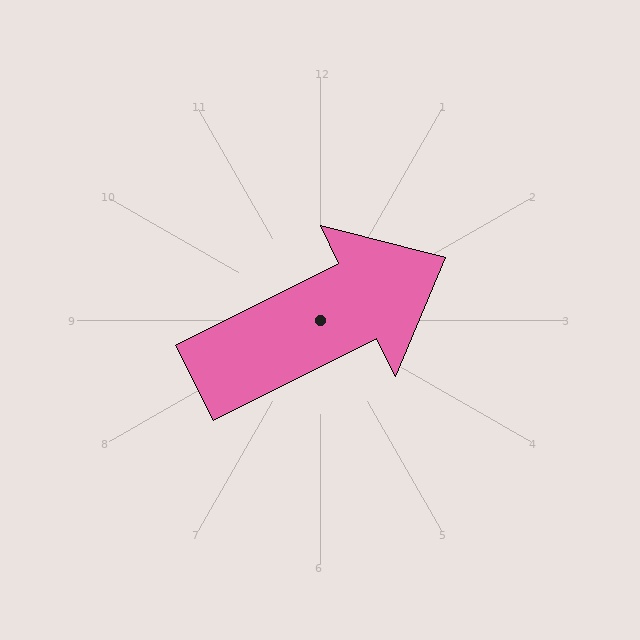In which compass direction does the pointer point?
Northeast.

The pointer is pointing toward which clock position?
Roughly 2 o'clock.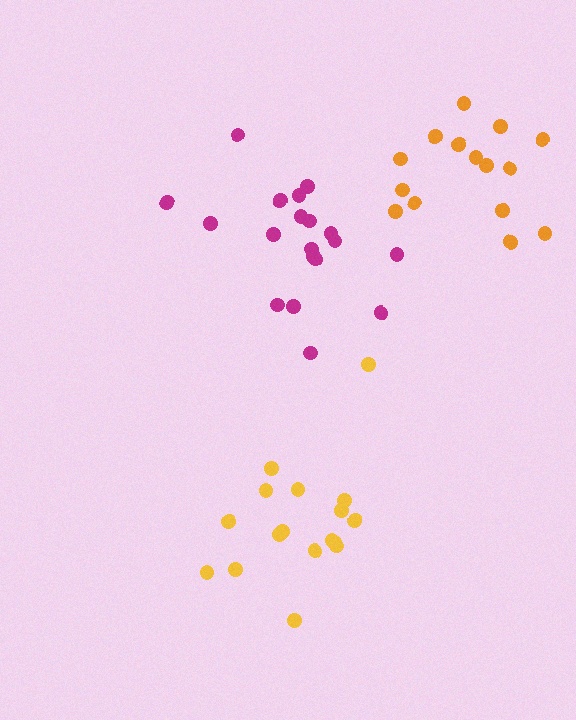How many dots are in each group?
Group 1: 17 dots, Group 2: 19 dots, Group 3: 15 dots (51 total).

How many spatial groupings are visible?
There are 3 spatial groupings.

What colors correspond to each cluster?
The clusters are colored: yellow, magenta, orange.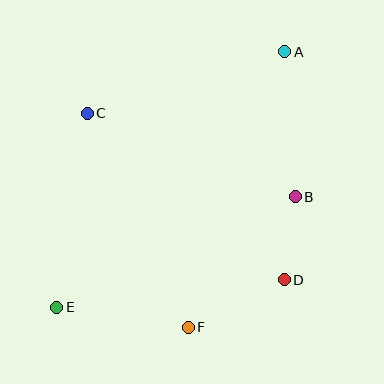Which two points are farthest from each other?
Points A and E are farthest from each other.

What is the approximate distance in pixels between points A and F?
The distance between A and F is approximately 291 pixels.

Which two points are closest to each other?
Points B and D are closest to each other.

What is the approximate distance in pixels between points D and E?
The distance between D and E is approximately 229 pixels.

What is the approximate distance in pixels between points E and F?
The distance between E and F is approximately 133 pixels.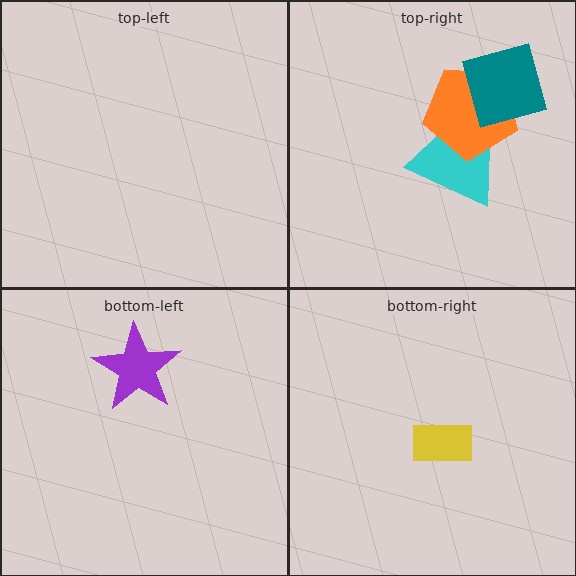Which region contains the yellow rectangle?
The bottom-right region.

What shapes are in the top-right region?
The cyan trapezoid, the orange pentagon, the teal diamond.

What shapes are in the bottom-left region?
The purple star.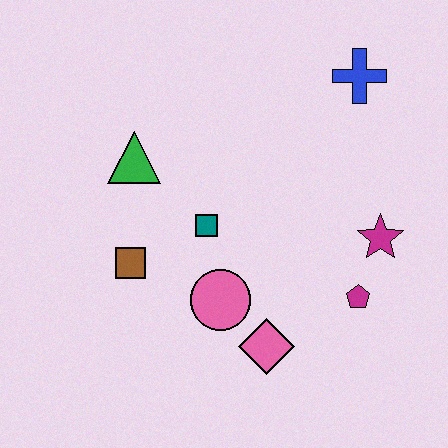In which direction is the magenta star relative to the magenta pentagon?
The magenta star is above the magenta pentagon.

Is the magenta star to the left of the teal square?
No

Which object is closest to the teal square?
The pink circle is closest to the teal square.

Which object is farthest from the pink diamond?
The blue cross is farthest from the pink diamond.